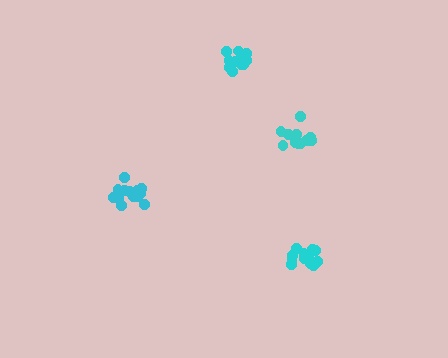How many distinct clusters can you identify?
There are 4 distinct clusters.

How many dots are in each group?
Group 1: 14 dots, Group 2: 14 dots, Group 3: 14 dots, Group 4: 12 dots (54 total).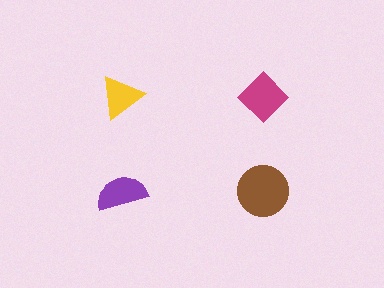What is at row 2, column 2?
A brown circle.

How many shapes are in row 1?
2 shapes.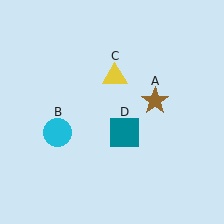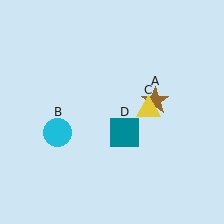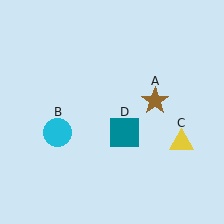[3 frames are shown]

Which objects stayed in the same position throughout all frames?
Brown star (object A) and cyan circle (object B) and teal square (object D) remained stationary.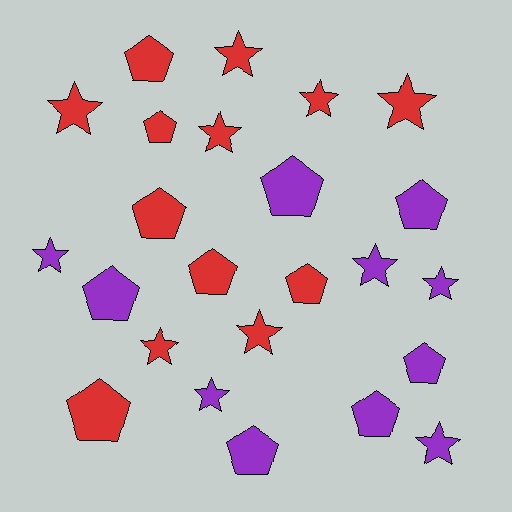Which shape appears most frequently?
Star, with 12 objects.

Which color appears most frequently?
Red, with 13 objects.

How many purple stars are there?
There are 5 purple stars.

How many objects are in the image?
There are 24 objects.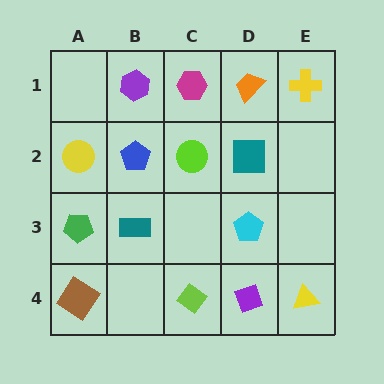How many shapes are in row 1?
4 shapes.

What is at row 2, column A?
A yellow circle.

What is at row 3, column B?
A teal rectangle.